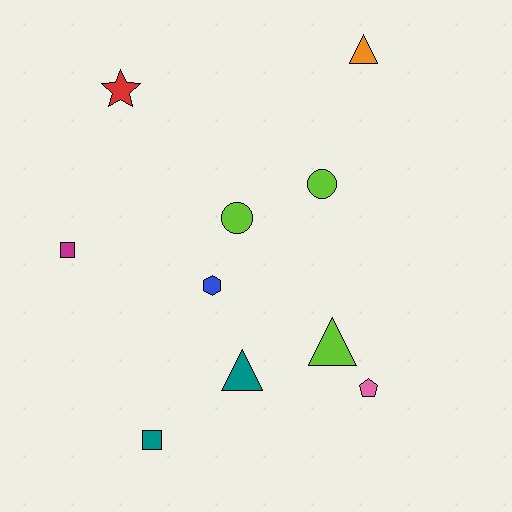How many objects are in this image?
There are 10 objects.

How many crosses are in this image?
There are no crosses.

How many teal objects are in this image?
There are 2 teal objects.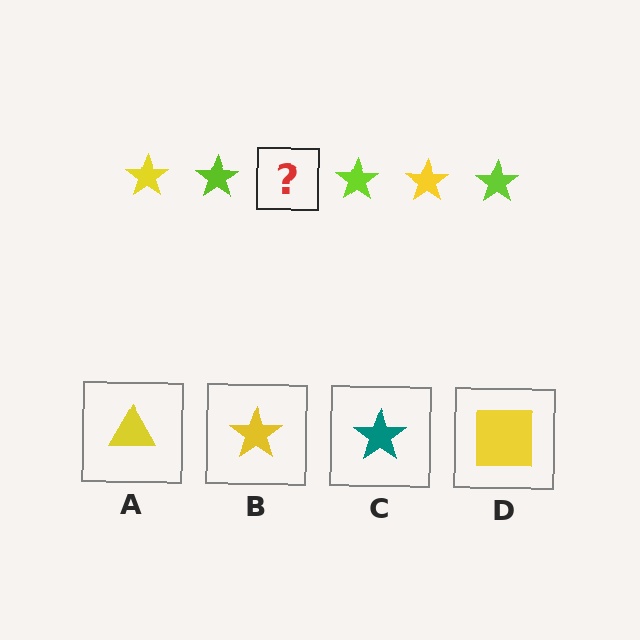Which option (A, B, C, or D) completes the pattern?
B.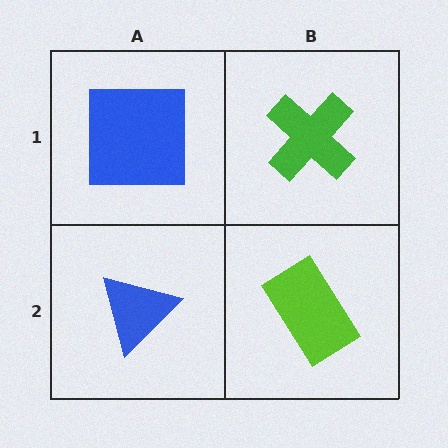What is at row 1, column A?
A blue square.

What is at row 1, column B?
A green cross.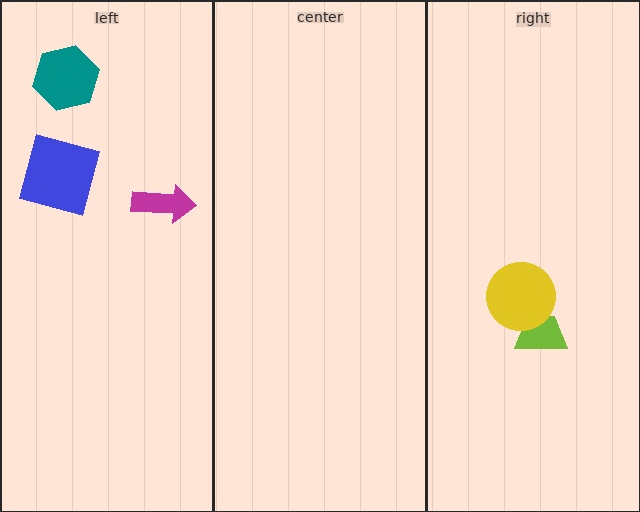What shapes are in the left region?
The magenta arrow, the teal hexagon, the blue square.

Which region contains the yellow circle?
The right region.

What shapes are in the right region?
The lime trapezoid, the yellow circle.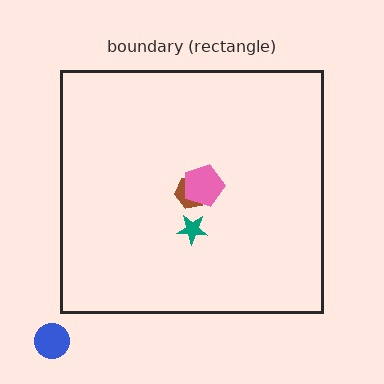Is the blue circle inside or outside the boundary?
Outside.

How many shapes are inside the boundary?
3 inside, 1 outside.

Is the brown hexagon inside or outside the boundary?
Inside.